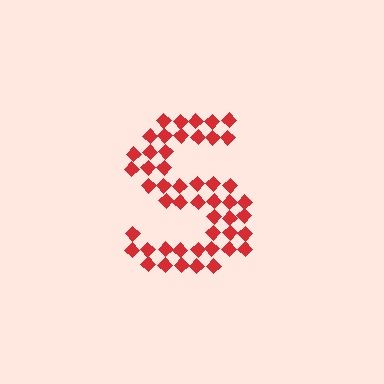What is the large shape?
The large shape is the letter S.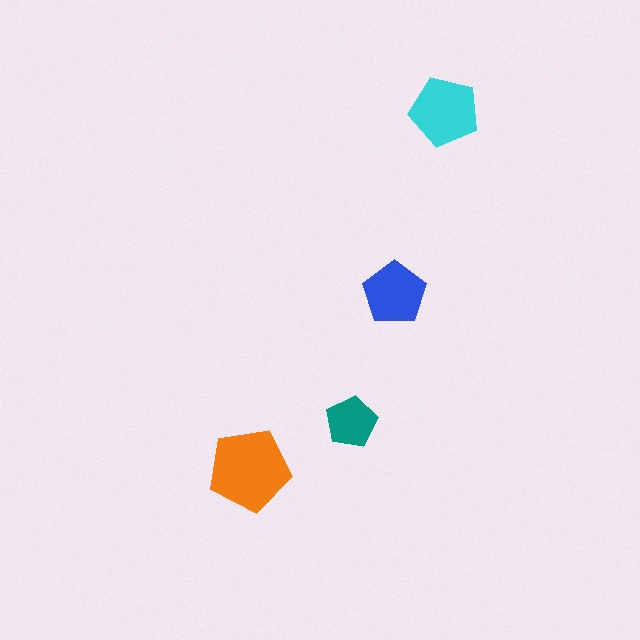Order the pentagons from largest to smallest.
the orange one, the cyan one, the blue one, the teal one.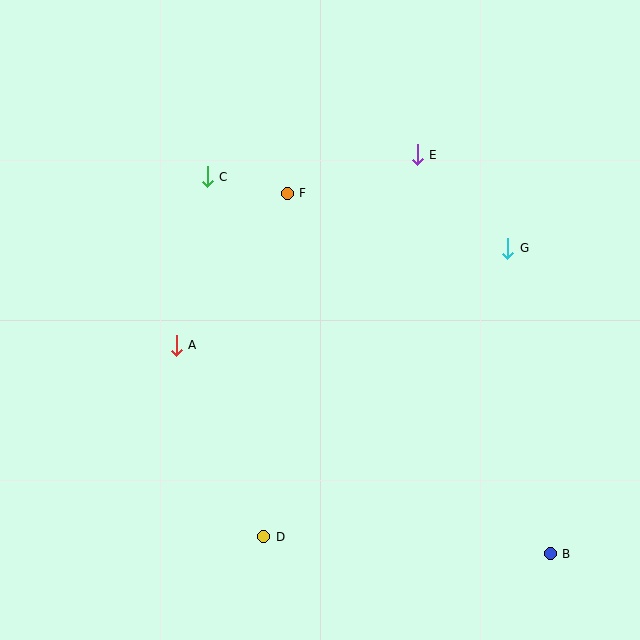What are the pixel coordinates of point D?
Point D is at (264, 537).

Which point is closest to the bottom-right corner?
Point B is closest to the bottom-right corner.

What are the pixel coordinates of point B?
Point B is at (550, 554).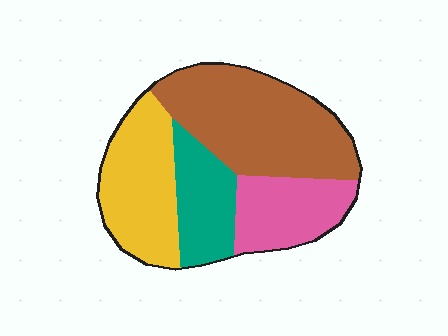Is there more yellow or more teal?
Yellow.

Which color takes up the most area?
Brown, at roughly 40%.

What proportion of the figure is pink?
Pink covers around 20% of the figure.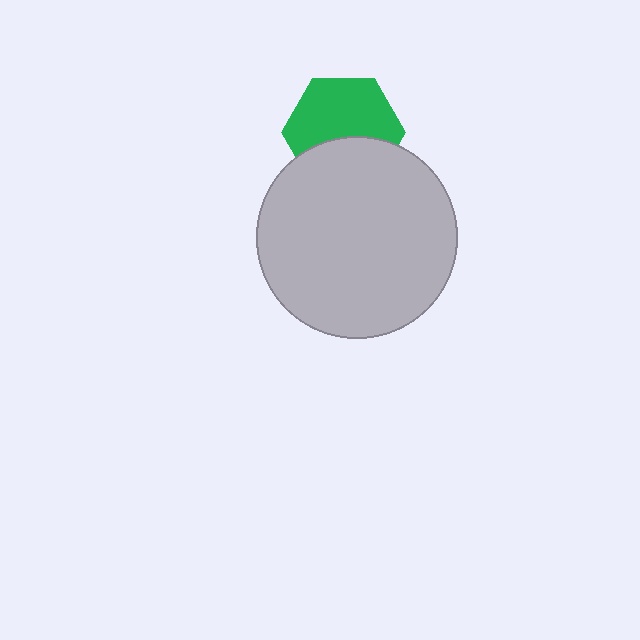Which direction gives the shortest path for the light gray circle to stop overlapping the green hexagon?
Moving down gives the shortest separation.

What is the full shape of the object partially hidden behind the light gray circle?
The partially hidden object is a green hexagon.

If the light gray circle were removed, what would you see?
You would see the complete green hexagon.